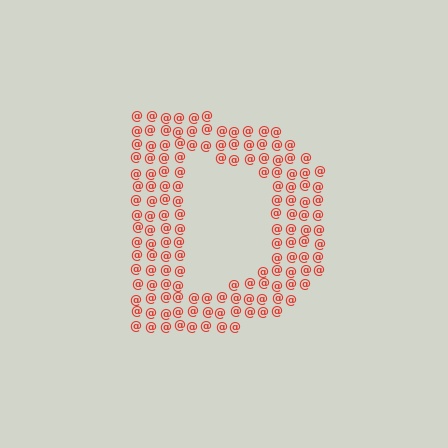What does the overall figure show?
The overall figure shows the letter D.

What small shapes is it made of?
It is made of small at signs.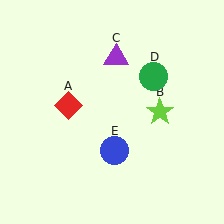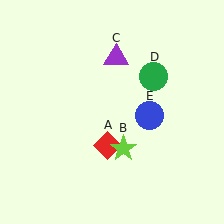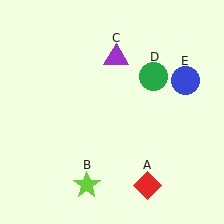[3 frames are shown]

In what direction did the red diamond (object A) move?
The red diamond (object A) moved down and to the right.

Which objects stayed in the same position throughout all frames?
Purple triangle (object C) and green circle (object D) remained stationary.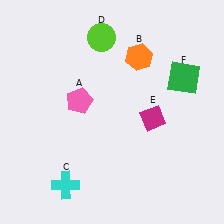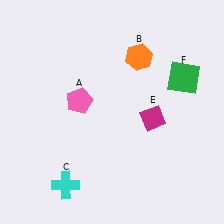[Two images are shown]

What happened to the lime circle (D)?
The lime circle (D) was removed in Image 2. It was in the top-left area of Image 1.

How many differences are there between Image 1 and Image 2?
There is 1 difference between the two images.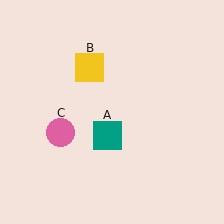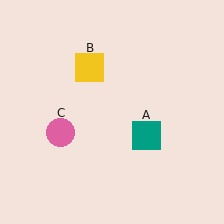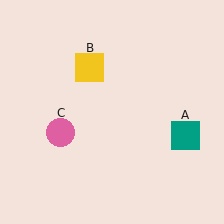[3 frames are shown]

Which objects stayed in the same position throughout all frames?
Yellow square (object B) and pink circle (object C) remained stationary.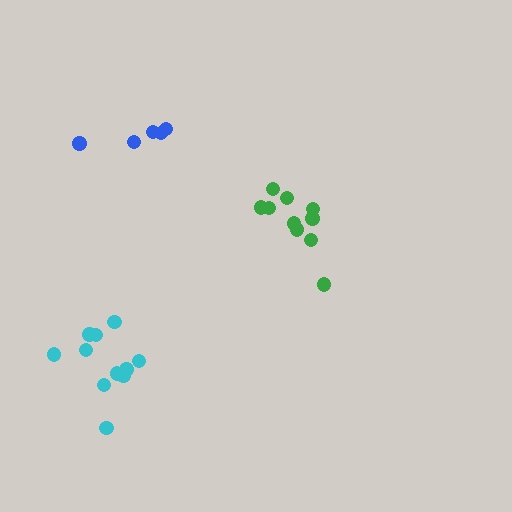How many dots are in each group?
Group 1: 10 dots, Group 2: 11 dots, Group 3: 5 dots (26 total).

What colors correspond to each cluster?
The clusters are colored: green, cyan, blue.